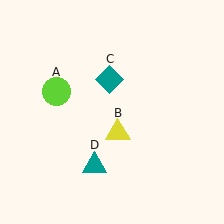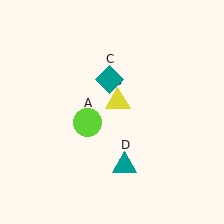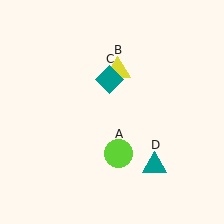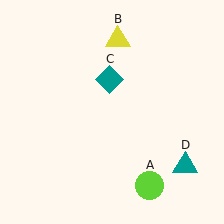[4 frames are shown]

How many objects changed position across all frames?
3 objects changed position: lime circle (object A), yellow triangle (object B), teal triangle (object D).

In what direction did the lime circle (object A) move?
The lime circle (object A) moved down and to the right.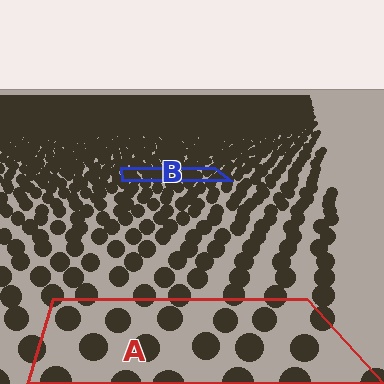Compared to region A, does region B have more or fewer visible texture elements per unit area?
Region B has more texture elements per unit area — they are packed more densely because it is farther away.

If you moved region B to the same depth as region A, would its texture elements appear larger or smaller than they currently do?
They would appear larger. At a closer depth, the same texture elements are projected at a bigger on-screen size.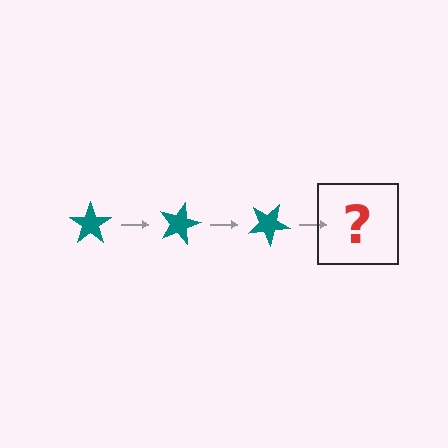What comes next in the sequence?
The next element should be a teal star rotated 45 degrees.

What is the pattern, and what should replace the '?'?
The pattern is that the star rotates 15 degrees each step. The '?' should be a teal star rotated 45 degrees.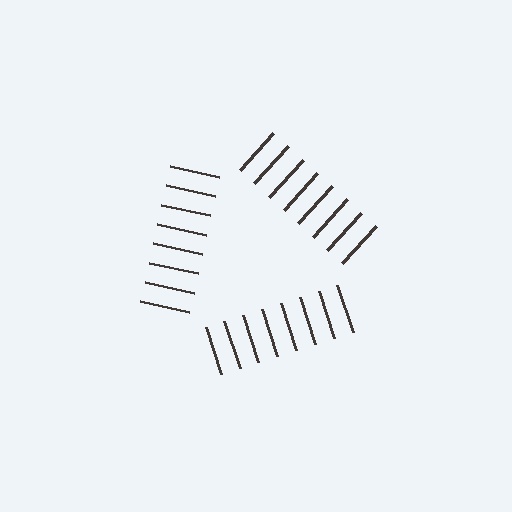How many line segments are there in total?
24 — 8 along each of the 3 edges.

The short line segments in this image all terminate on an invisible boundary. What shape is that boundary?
An illusory triangle — the line segments terminate on its edges but no continuous stroke is drawn.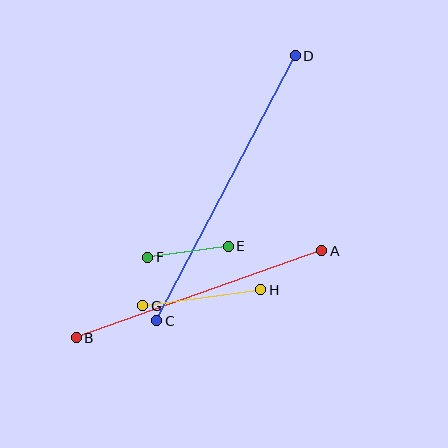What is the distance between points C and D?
The distance is approximately 299 pixels.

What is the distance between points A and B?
The distance is approximately 261 pixels.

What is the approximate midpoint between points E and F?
The midpoint is at approximately (188, 252) pixels.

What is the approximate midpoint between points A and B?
The midpoint is at approximately (199, 294) pixels.